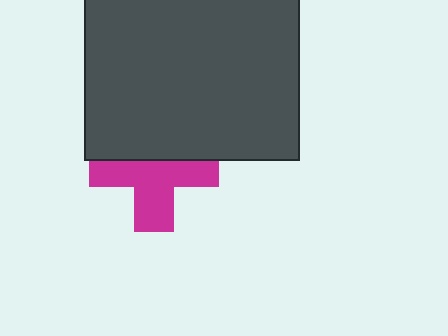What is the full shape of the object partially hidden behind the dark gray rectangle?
The partially hidden object is a magenta cross.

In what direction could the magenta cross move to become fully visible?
The magenta cross could move down. That would shift it out from behind the dark gray rectangle entirely.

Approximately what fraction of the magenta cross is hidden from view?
Roughly 42% of the magenta cross is hidden behind the dark gray rectangle.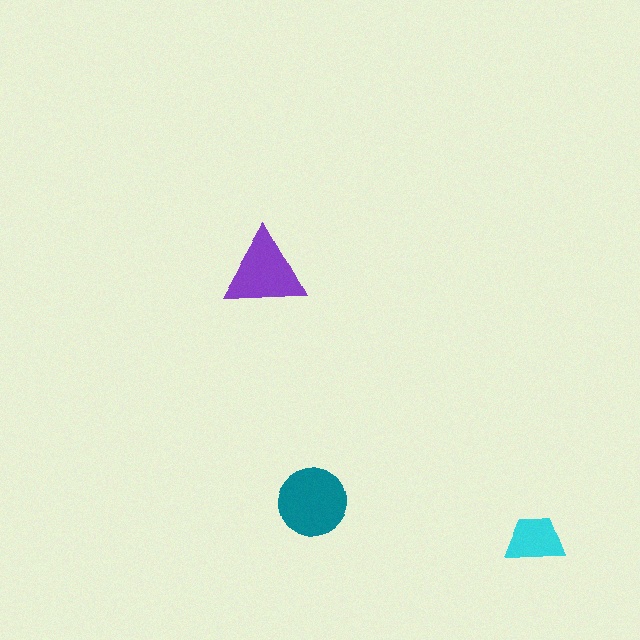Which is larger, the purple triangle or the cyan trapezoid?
The purple triangle.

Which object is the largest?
The teal circle.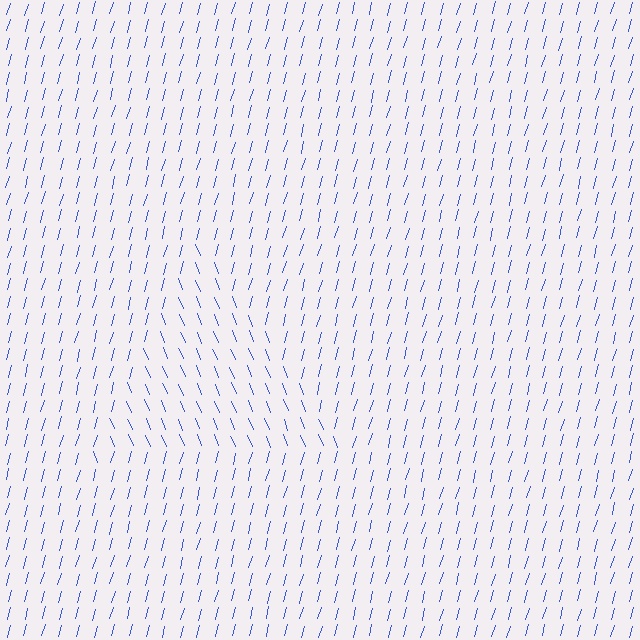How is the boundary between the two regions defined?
The boundary is defined purely by a change in line orientation (approximately 38 degrees difference). All lines are the same color and thickness.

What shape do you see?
I see a triangle.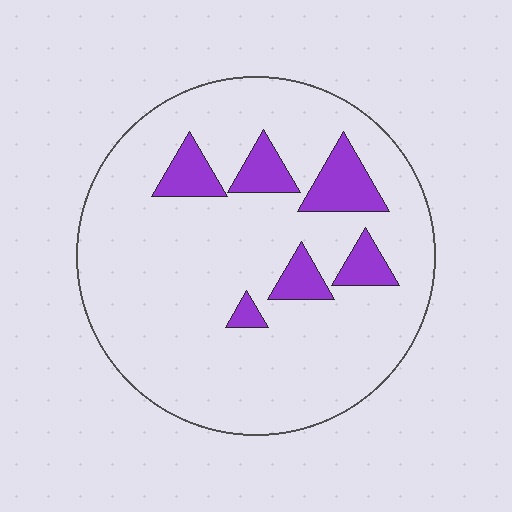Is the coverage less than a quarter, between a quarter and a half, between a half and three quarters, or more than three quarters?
Less than a quarter.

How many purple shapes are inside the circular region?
6.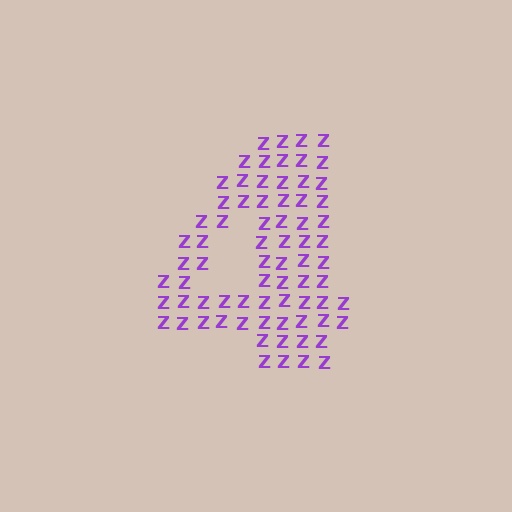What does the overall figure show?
The overall figure shows the digit 4.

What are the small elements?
The small elements are letter Z's.